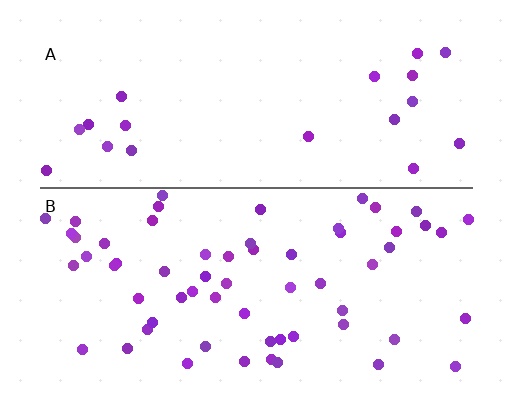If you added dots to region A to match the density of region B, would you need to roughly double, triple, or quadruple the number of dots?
Approximately triple.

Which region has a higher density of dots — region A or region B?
B (the bottom).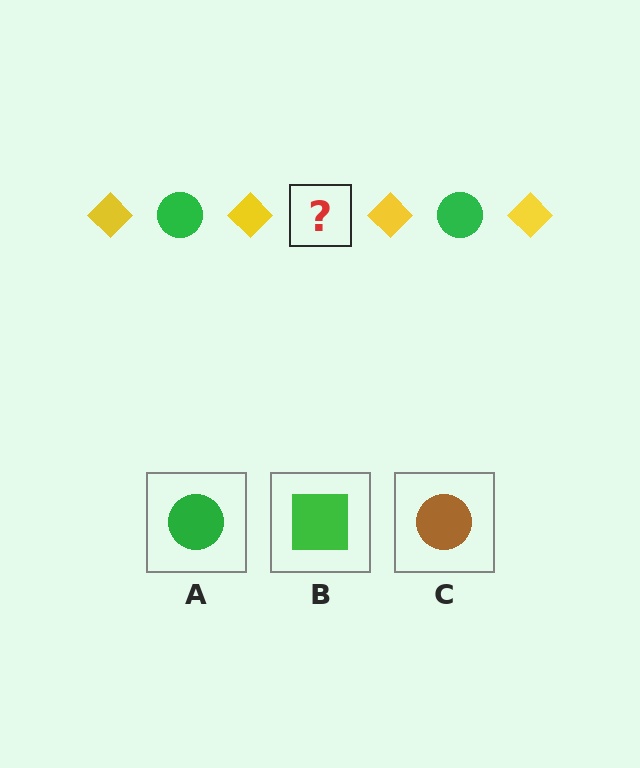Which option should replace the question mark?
Option A.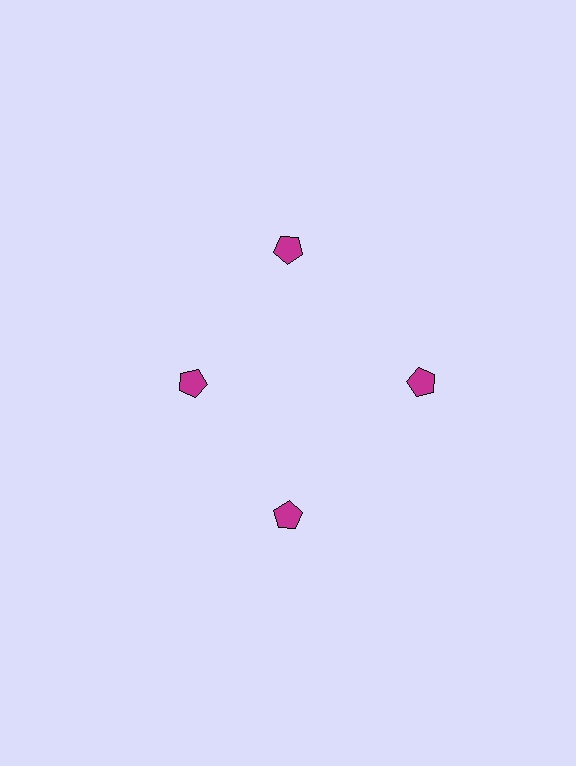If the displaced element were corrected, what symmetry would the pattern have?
It would have 4-fold rotational symmetry — the pattern would map onto itself every 90 degrees.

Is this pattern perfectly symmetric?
No. The 4 magenta pentagons are arranged in a ring, but one element near the 9 o'clock position is pulled inward toward the center, breaking the 4-fold rotational symmetry.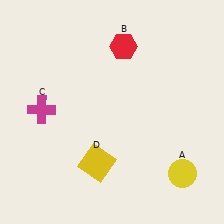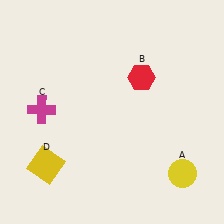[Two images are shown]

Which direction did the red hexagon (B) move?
The red hexagon (B) moved down.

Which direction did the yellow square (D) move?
The yellow square (D) moved left.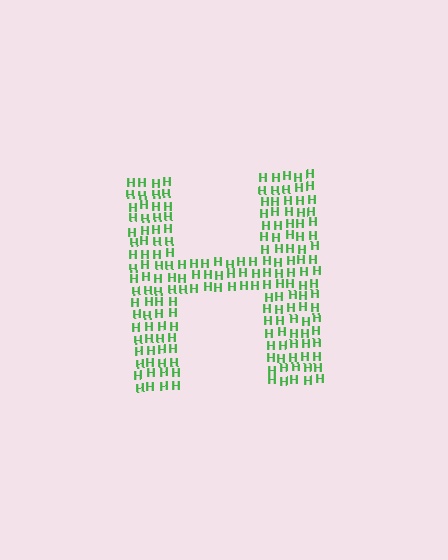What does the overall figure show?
The overall figure shows the letter H.